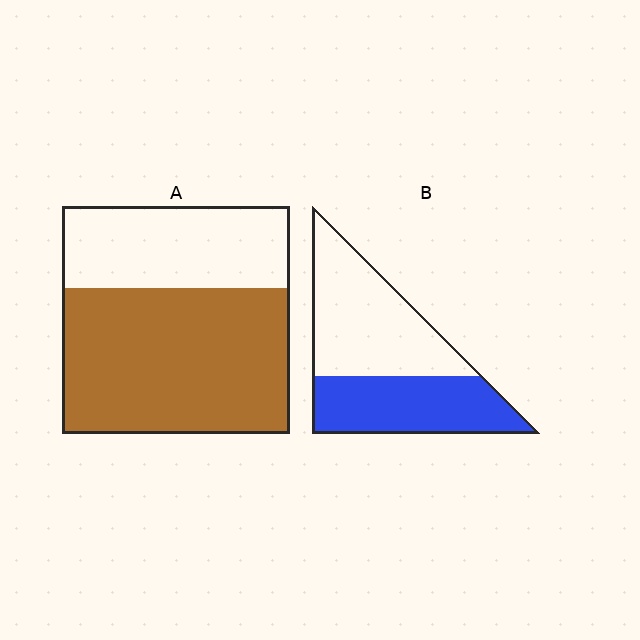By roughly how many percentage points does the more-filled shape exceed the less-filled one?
By roughly 20 percentage points (A over B).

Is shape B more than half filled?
No.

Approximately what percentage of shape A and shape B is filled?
A is approximately 65% and B is approximately 45%.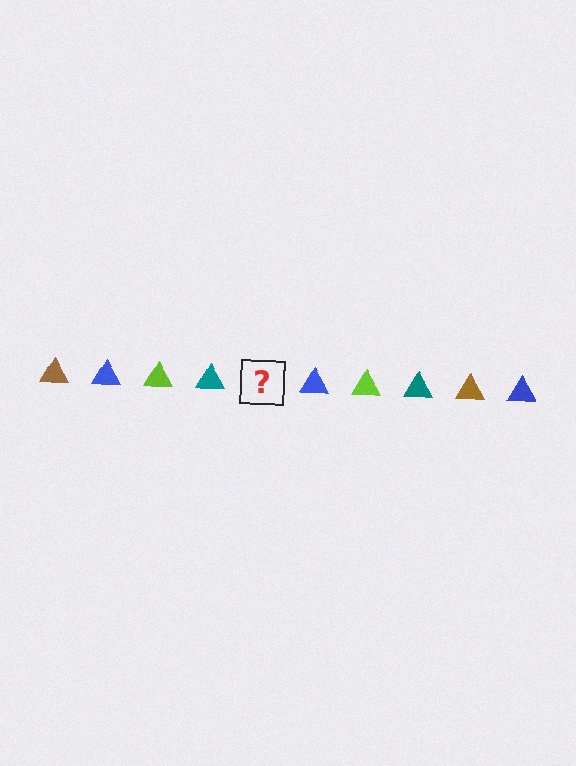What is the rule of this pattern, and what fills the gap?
The rule is that the pattern cycles through brown, blue, lime, teal triangles. The gap should be filled with a brown triangle.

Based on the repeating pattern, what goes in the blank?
The blank should be a brown triangle.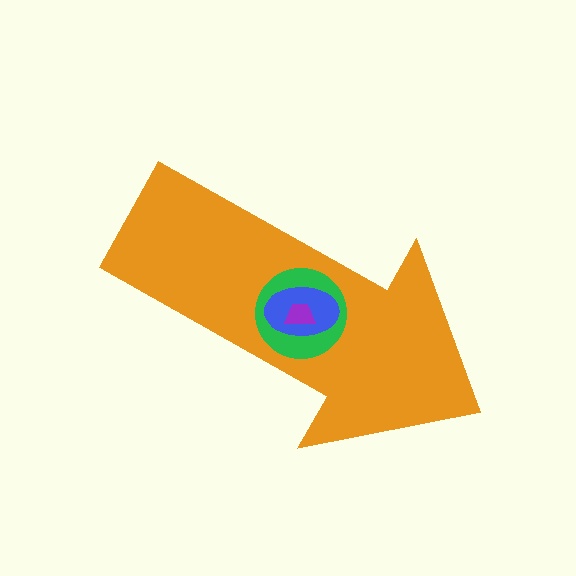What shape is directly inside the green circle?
The blue ellipse.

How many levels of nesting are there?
4.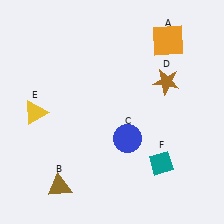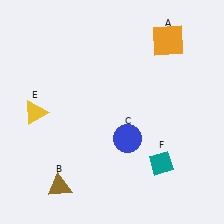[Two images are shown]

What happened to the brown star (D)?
The brown star (D) was removed in Image 2. It was in the top-right area of Image 1.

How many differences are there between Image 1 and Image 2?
There is 1 difference between the two images.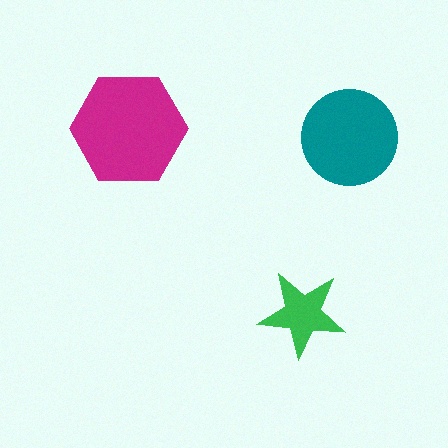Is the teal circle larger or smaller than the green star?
Larger.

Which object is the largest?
The magenta hexagon.